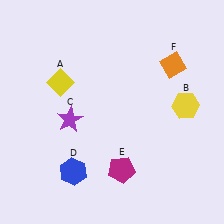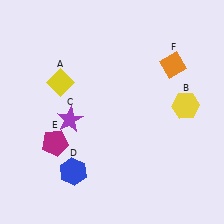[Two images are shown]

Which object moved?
The magenta pentagon (E) moved left.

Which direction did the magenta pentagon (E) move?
The magenta pentagon (E) moved left.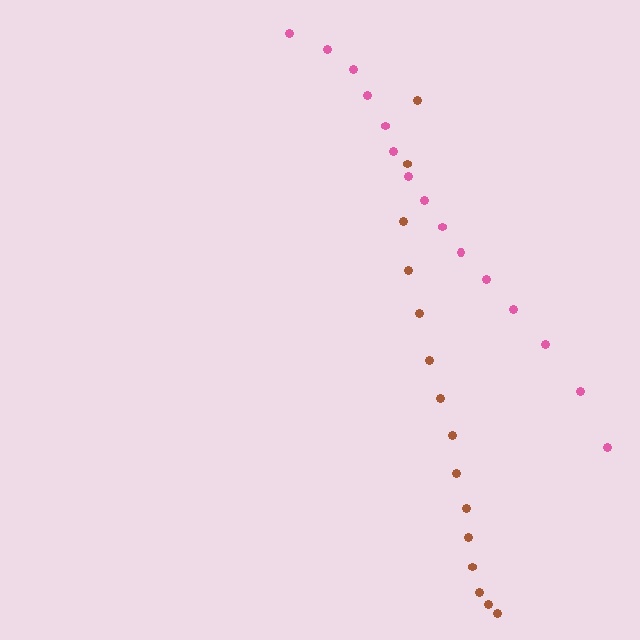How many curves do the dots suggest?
There are 2 distinct paths.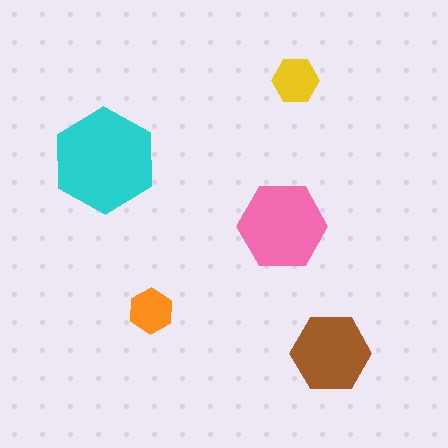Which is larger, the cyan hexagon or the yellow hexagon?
The cyan one.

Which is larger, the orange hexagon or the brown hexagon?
The brown one.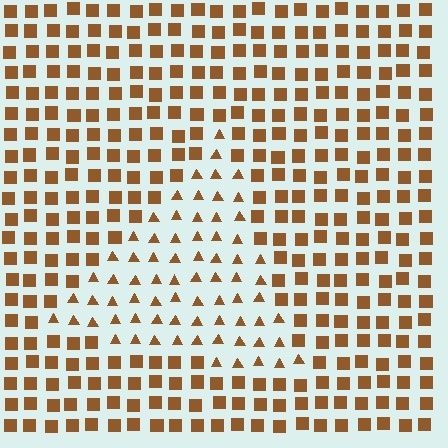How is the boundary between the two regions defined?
The boundary is defined by a change in element shape: triangles inside vs. squares outside. All elements share the same color and spacing.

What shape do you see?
I see a triangle.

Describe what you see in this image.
The image is filled with small brown elements arranged in a uniform grid. A triangle-shaped region contains triangles, while the surrounding area contains squares. The boundary is defined purely by the change in element shape.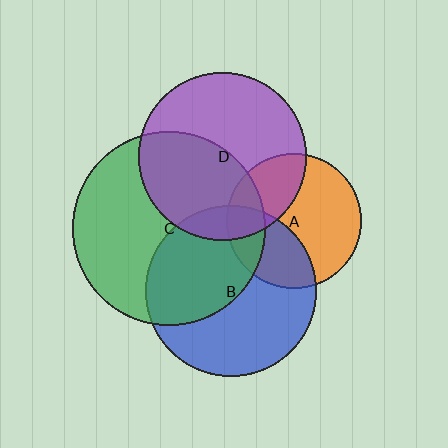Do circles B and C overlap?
Yes.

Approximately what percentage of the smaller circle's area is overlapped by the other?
Approximately 45%.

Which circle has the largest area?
Circle C (green).